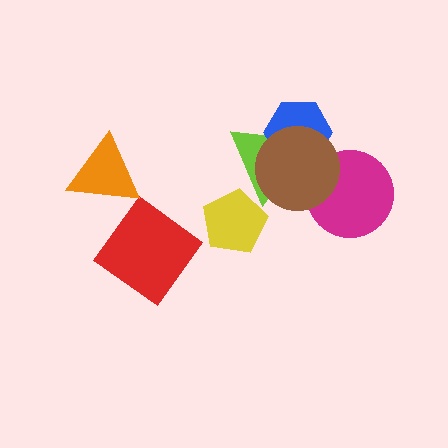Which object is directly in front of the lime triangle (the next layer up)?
The blue hexagon is directly in front of the lime triangle.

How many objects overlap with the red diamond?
0 objects overlap with the red diamond.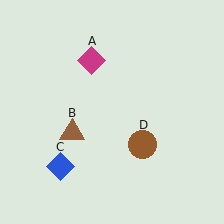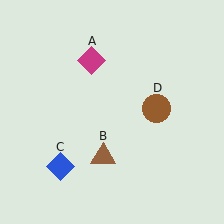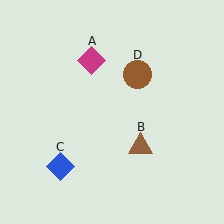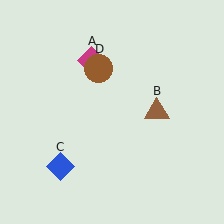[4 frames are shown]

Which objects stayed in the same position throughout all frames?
Magenta diamond (object A) and blue diamond (object C) remained stationary.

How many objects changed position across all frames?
2 objects changed position: brown triangle (object B), brown circle (object D).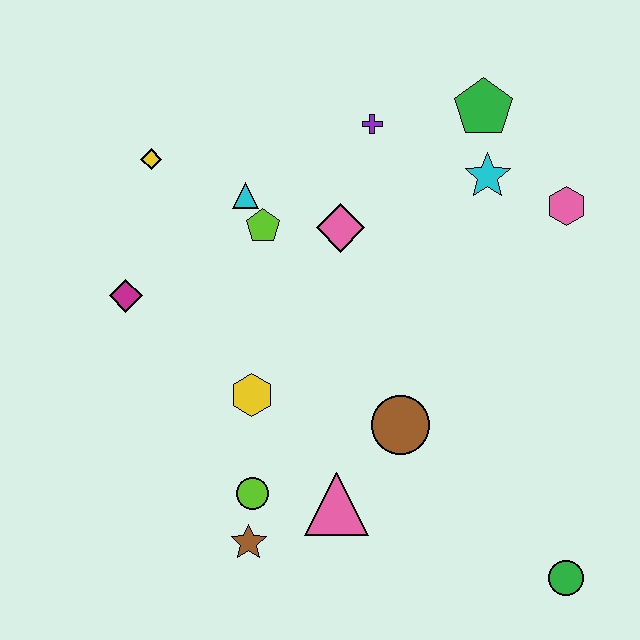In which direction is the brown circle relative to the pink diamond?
The brown circle is below the pink diamond.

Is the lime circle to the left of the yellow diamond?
No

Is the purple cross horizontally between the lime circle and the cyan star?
Yes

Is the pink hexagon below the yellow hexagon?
No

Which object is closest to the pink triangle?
The lime circle is closest to the pink triangle.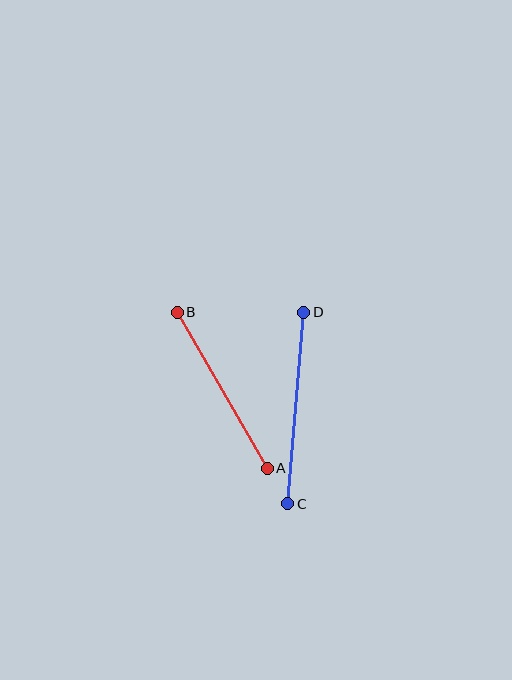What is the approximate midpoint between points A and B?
The midpoint is at approximately (222, 390) pixels.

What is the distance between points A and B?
The distance is approximately 180 pixels.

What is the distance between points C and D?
The distance is approximately 192 pixels.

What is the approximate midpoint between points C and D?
The midpoint is at approximately (296, 408) pixels.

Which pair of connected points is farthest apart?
Points C and D are farthest apart.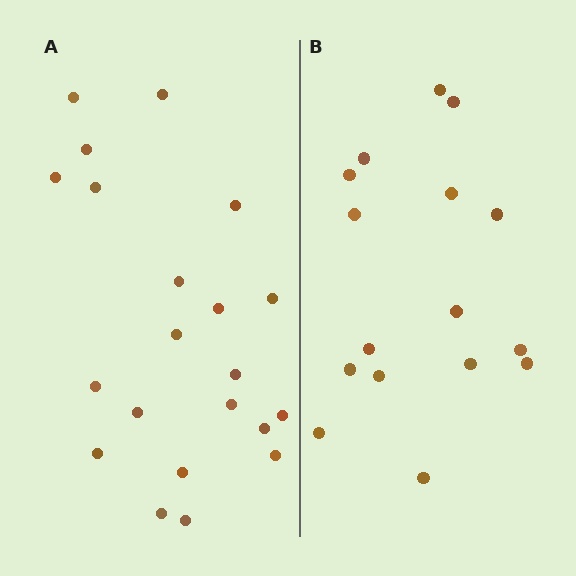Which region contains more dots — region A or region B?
Region A (the left region) has more dots.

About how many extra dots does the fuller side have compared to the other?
Region A has about 5 more dots than region B.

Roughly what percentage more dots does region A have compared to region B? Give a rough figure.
About 30% more.